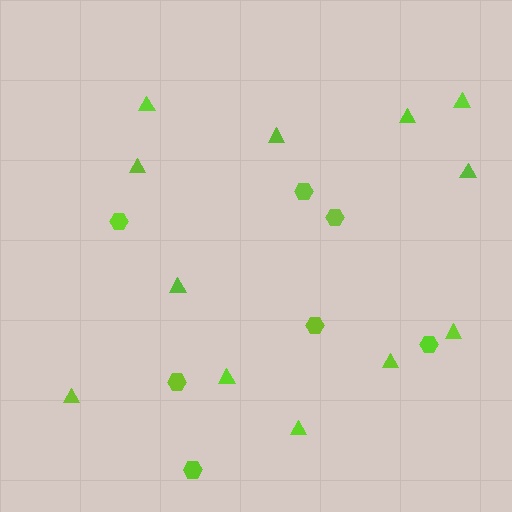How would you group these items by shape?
There are 2 groups: one group of triangles (12) and one group of hexagons (7).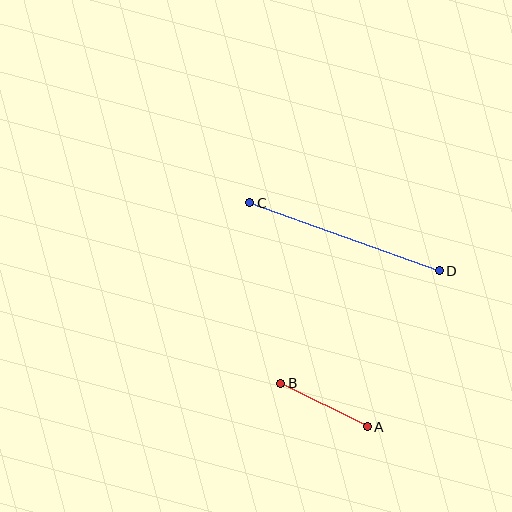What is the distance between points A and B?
The distance is approximately 97 pixels.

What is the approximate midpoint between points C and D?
The midpoint is at approximately (345, 237) pixels.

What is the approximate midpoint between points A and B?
The midpoint is at approximately (324, 405) pixels.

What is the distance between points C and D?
The distance is approximately 202 pixels.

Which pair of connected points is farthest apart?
Points C and D are farthest apart.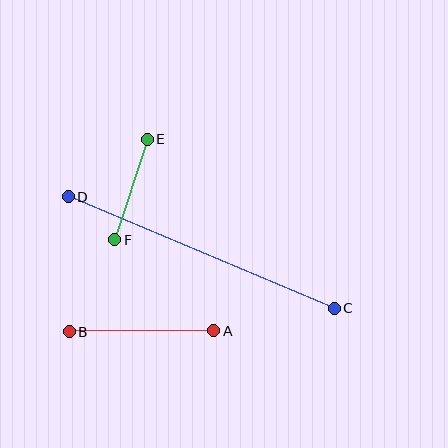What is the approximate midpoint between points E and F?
The midpoint is at approximately (131, 189) pixels.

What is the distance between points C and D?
The distance is approximately 288 pixels.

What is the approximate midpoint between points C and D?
The midpoint is at approximately (201, 253) pixels.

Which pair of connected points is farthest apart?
Points C and D are farthest apart.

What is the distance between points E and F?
The distance is approximately 105 pixels.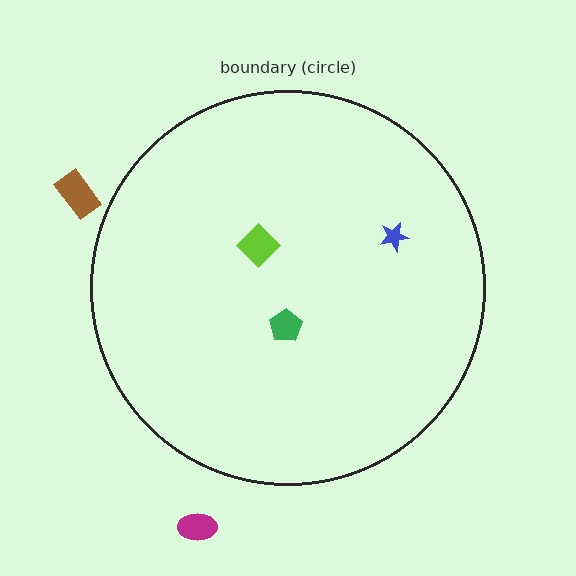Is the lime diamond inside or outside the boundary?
Inside.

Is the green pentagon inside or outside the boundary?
Inside.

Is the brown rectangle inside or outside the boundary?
Outside.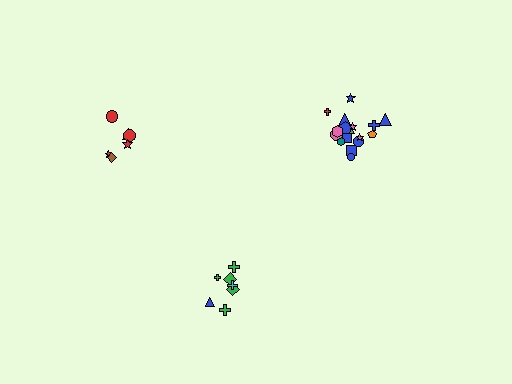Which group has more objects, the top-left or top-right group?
The top-right group.